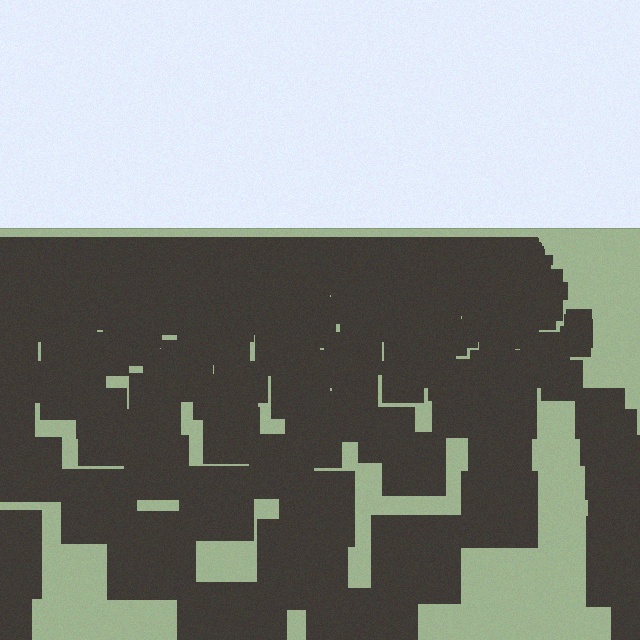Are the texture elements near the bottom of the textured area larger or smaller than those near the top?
Larger. Near the bottom, elements are closer to the viewer and appear at a bigger on-screen size.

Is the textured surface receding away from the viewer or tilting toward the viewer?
The surface is receding away from the viewer. Texture elements get smaller and denser toward the top.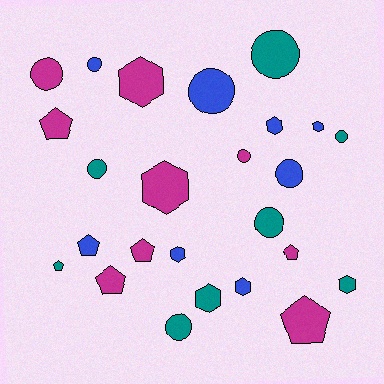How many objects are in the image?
There are 25 objects.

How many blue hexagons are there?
There are 4 blue hexagons.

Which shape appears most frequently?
Circle, with 10 objects.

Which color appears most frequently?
Magenta, with 9 objects.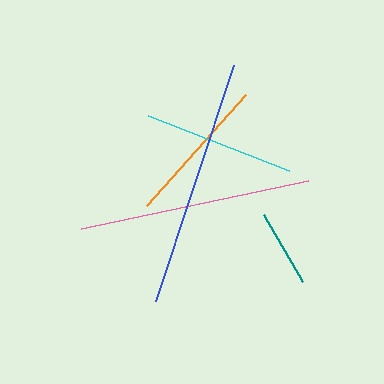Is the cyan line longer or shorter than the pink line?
The pink line is longer than the cyan line.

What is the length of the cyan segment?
The cyan segment is approximately 152 pixels long.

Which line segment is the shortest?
The teal line is the shortest at approximately 78 pixels.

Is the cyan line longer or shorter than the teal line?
The cyan line is longer than the teal line.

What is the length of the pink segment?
The pink segment is approximately 232 pixels long.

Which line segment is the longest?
The blue line is the longest at approximately 249 pixels.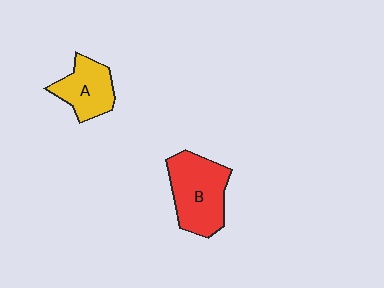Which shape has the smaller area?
Shape A (yellow).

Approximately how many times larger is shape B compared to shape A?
Approximately 1.5 times.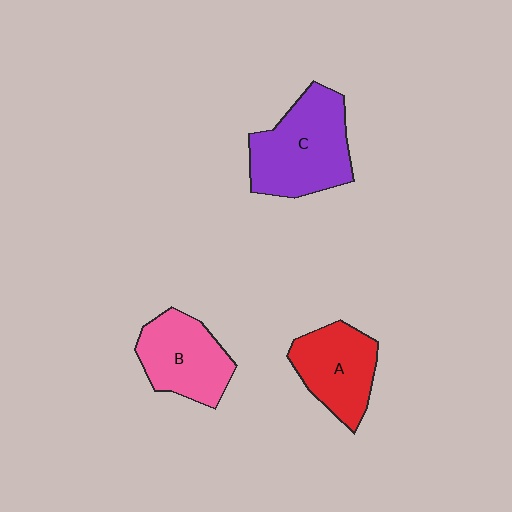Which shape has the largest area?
Shape C (purple).